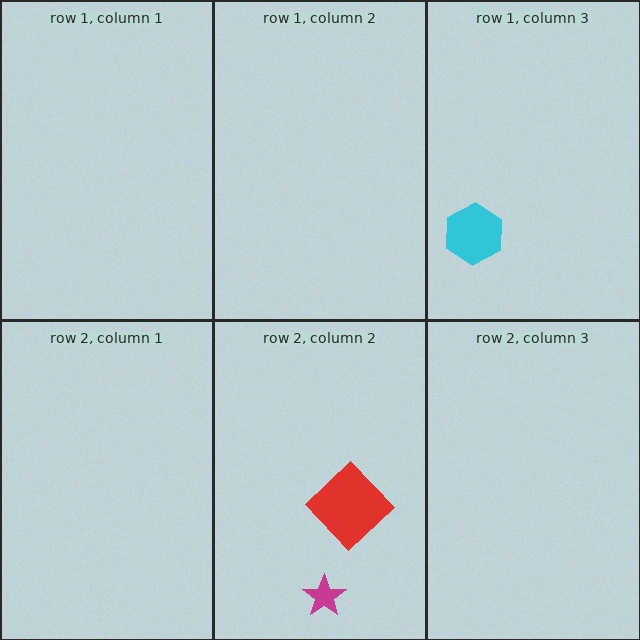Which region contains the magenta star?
The row 2, column 2 region.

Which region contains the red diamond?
The row 2, column 2 region.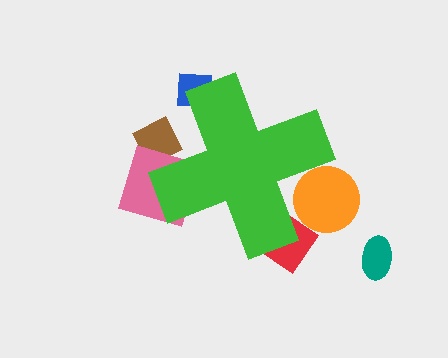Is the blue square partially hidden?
Yes, the blue square is partially hidden behind the green cross.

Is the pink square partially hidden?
Yes, the pink square is partially hidden behind the green cross.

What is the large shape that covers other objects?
A green cross.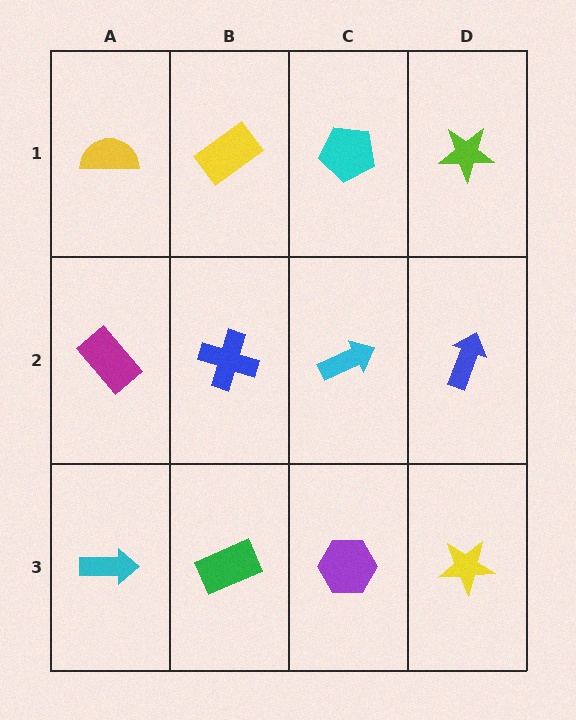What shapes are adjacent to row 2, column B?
A yellow rectangle (row 1, column B), a green rectangle (row 3, column B), a magenta rectangle (row 2, column A), a cyan arrow (row 2, column C).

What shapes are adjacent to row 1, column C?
A cyan arrow (row 2, column C), a yellow rectangle (row 1, column B), a lime star (row 1, column D).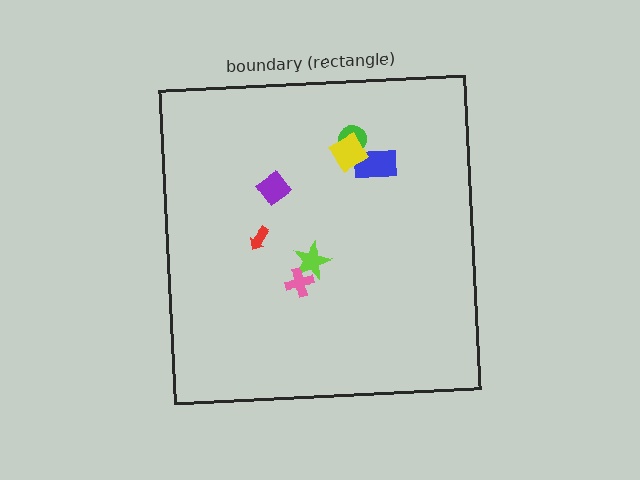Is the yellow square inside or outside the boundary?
Inside.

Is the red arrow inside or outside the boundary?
Inside.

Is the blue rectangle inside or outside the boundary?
Inside.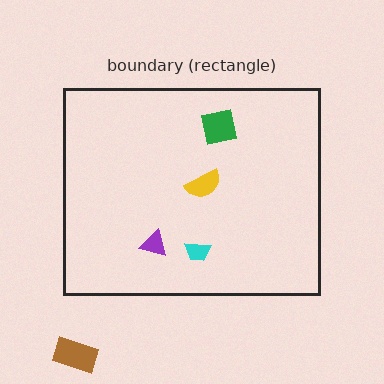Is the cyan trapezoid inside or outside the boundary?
Inside.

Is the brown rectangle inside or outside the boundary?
Outside.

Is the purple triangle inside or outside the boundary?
Inside.